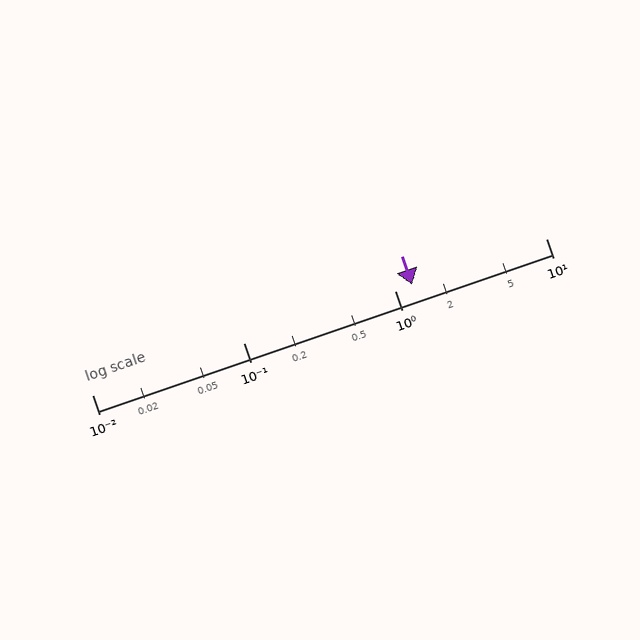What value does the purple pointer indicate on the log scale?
The pointer indicates approximately 1.3.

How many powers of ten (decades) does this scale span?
The scale spans 3 decades, from 0.01 to 10.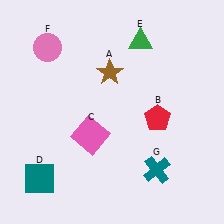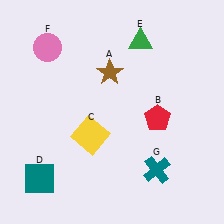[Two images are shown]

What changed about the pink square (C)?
In Image 1, C is pink. In Image 2, it changed to yellow.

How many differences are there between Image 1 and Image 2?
There is 1 difference between the two images.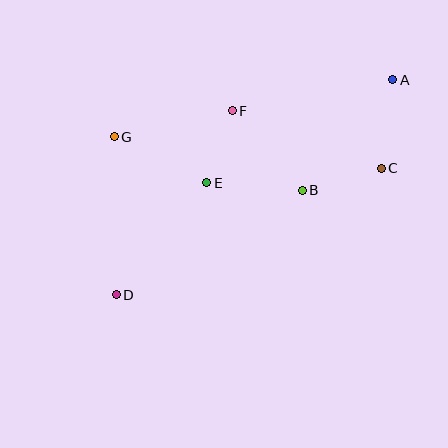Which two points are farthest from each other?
Points A and D are farthest from each other.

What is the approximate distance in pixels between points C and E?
The distance between C and E is approximately 175 pixels.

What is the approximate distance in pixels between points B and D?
The distance between B and D is approximately 213 pixels.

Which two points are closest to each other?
Points E and F are closest to each other.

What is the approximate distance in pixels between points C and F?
The distance between C and F is approximately 160 pixels.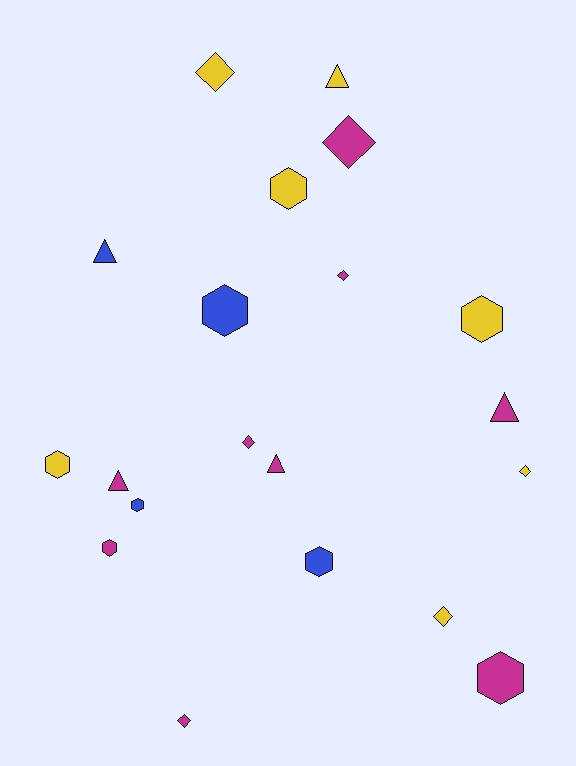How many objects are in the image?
There are 20 objects.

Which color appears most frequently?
Magenta, with 9 objects.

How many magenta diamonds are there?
There are 4 magenta diamonds.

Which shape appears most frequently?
Hexagon, with 8 objects.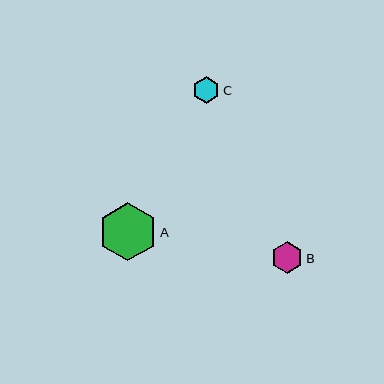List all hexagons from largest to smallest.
From largest to smallest: A, B, C.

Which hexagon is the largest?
Hexagon A is the largest with a size of approximately 58 pixels.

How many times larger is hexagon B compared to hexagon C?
Hexagon B is approximately 1.2 times the size of hexagon C.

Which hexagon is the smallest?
Hexagon C is the smallest with a size of approximately 27 pixels.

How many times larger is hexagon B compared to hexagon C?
Hexagon B is approximately 1.2 times the size of hexagon C.